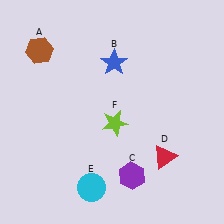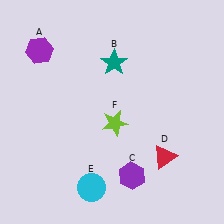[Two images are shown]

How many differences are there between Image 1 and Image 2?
There are 2 differences between the two images.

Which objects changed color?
A changed from brown to purple. B changed from blue to teal.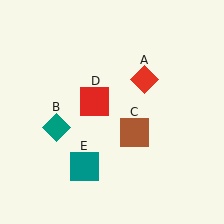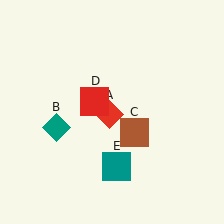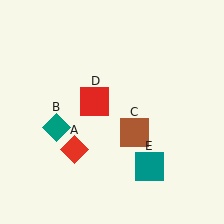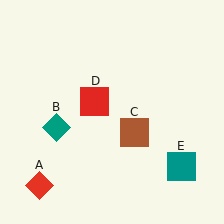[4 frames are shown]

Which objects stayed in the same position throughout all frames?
Teal diamond (object B) and brown square (object C) and red square (object D) remained stationary.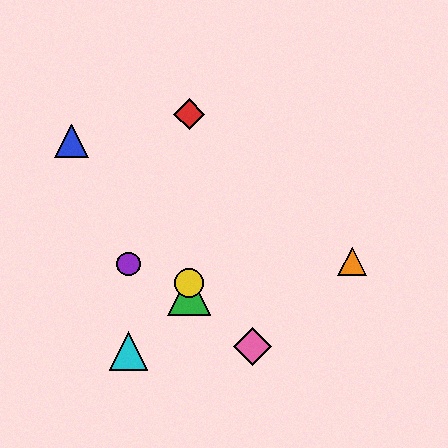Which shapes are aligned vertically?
The red diamond, the green triangle, the yellow circle are aligned vertically.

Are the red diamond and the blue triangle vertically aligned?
No, the red diamond is at x≈189 and the blue triangle is at x≈71.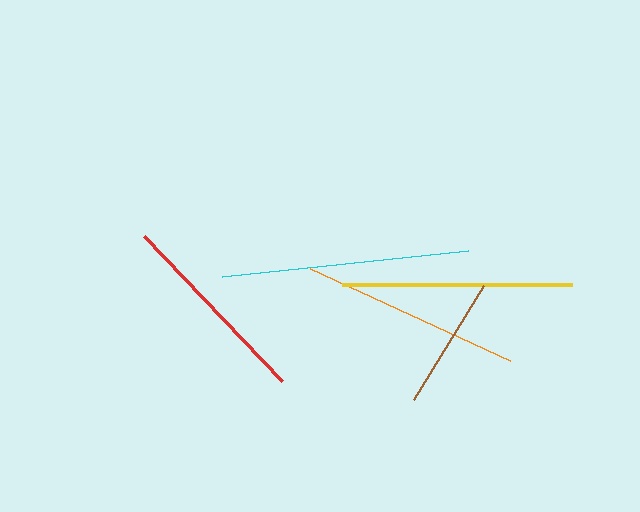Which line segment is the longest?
The cyan line is the longest at approximately 247 pixels.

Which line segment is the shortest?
The brown line is the shortest at approximately 133 pixels.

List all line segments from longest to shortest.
From longest to shortest: cyan, yellow, orange, red, brown.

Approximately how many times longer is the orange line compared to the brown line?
The orange line is approximately 1.7 times the length of the brown line.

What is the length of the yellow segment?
The yellow segment is approximately 230 pixels long.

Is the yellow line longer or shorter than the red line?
The yellow line is longer than the red line.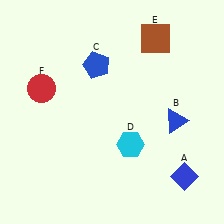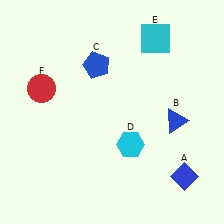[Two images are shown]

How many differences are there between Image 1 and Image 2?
There is 1 difference between the two images.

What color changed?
The square (E) changed from brown in Image 1 to cyan in Image 2.